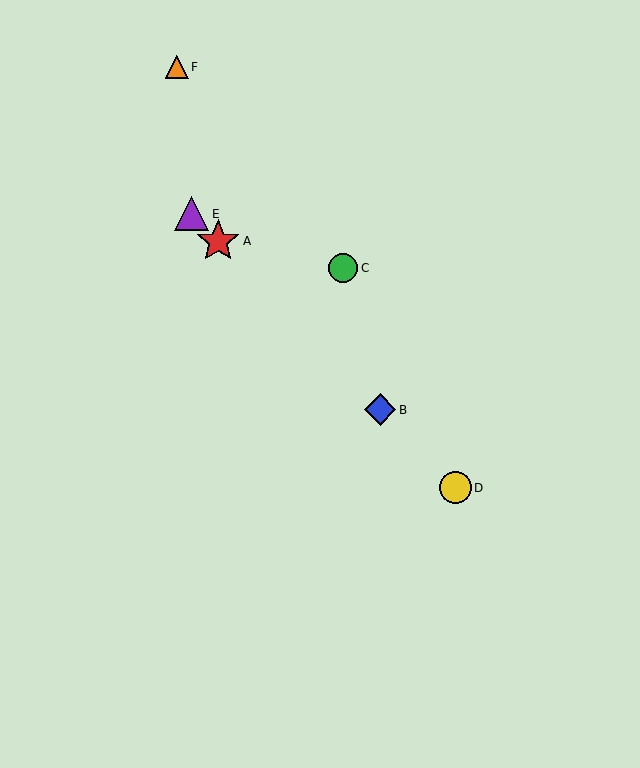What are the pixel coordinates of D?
Object D is at (455, 488).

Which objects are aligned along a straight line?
Objects A, B, D, E are aligned along a straight line.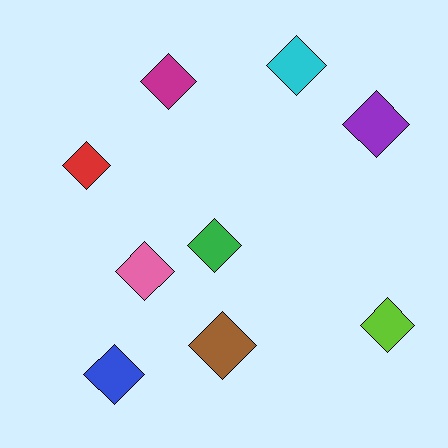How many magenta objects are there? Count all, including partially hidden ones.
There is 1 magenta object.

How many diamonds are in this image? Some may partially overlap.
There are 9 diamonds.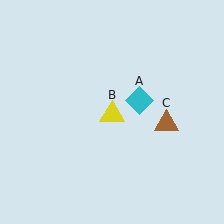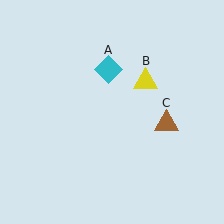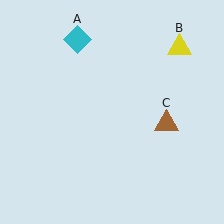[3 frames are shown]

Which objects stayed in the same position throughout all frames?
Brown triangle (object C) remained stationary.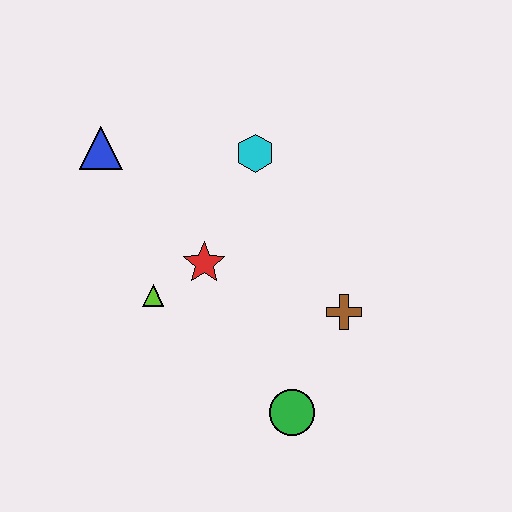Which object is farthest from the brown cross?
The blue triangle is farthest from the brown cross.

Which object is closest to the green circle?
The brown cross is closest to the green circle.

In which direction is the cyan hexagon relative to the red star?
The cyan hexagon is above the red star.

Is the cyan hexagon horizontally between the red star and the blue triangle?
No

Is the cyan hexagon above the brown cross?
Yes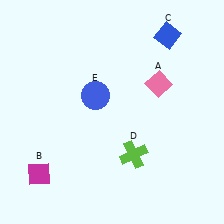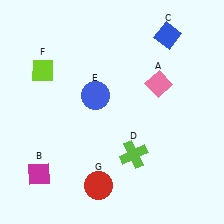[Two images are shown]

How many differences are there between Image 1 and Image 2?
There are 2 differences between the two images.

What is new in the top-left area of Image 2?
A lime diamond (F) was added in the top-left area of Image 2.